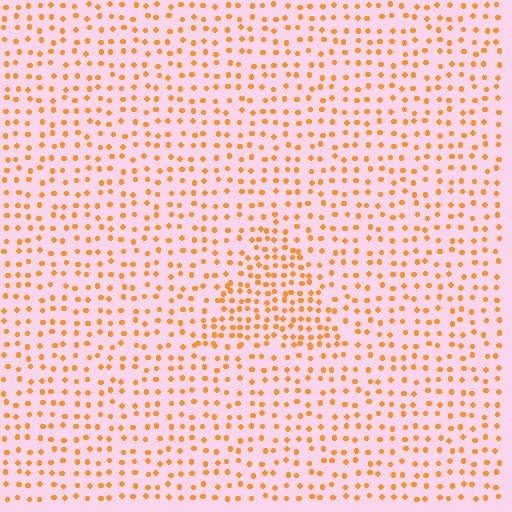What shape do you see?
I see a triangle.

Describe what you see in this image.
The image contains small orange elements arranged at two different densities. A triangle-shaped region is visible where the elements are more densely packed than the surrounding area.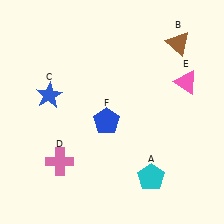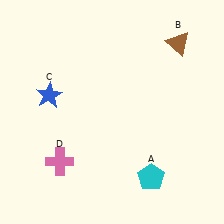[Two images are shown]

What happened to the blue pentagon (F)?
The blue pentagon (F) was removed in Image 2. It was in the bottom-left area of Image 1.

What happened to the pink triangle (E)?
The pink triangle (E) was removed in Image 2. It was in the top-right area of Image 1.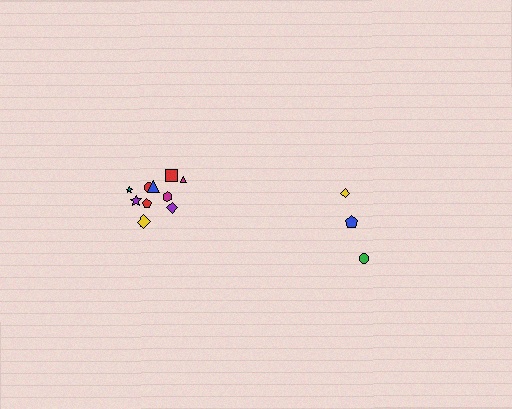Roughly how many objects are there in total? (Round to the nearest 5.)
Roughly 15 objects in total.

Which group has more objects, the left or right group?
The left group.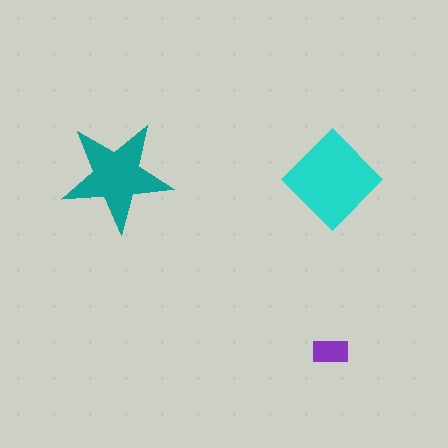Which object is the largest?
The cyan diamond.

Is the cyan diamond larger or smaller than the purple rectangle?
Larger.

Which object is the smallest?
The purple rectangle.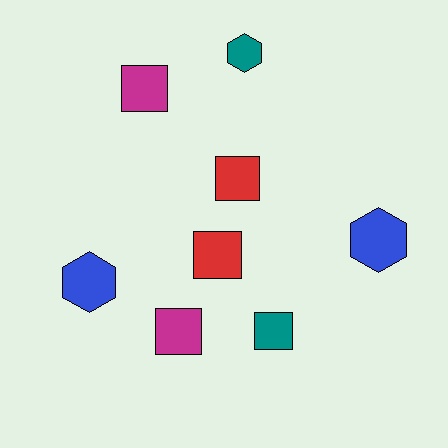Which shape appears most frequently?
Square, with 5 objects.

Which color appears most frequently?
Blue, with 2 objects.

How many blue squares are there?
There are no blue squares.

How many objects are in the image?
There are 8 objects.